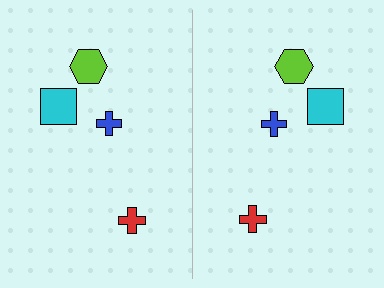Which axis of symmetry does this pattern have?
The pattern has a vertical axis of symmetry running through the center of the image.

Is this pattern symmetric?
Yes, this pattern has bilateral (reflection) symmetry.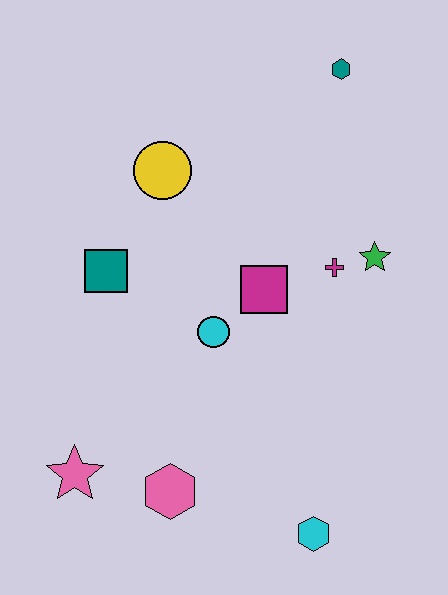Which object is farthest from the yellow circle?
The cyan hexagon is farthest from the yellow circle.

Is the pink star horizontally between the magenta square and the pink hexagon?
No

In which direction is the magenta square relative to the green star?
The magenta square is to the left of the green star.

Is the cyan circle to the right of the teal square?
Yes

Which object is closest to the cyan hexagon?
The pink hexagon is closest to the cyan hexagon.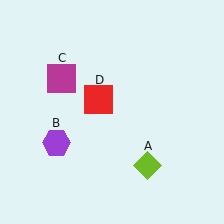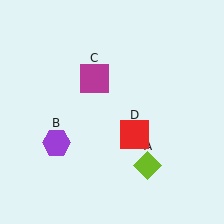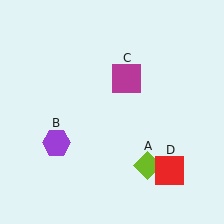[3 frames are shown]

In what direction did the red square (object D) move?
The red square (object D) moved down and to the right.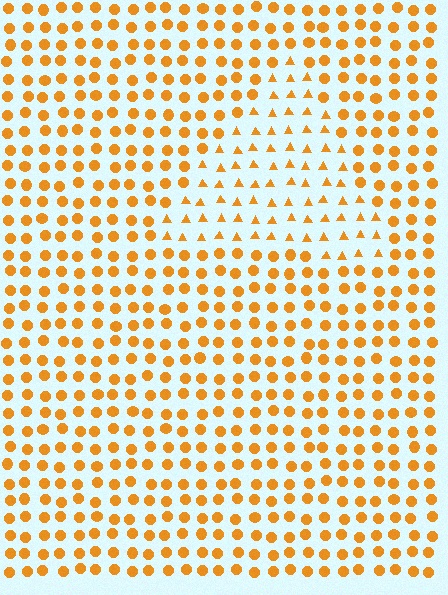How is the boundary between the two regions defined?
The boundary is defined by a change in element shape: triangles inside vs. circles outside. All elements share the same color and spacing.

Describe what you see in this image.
The image is filled with small orange elements arranged in a uniform grid. A triangle-shaped region contains triangles, while the surrounding area contains circles. The boundary is defined purely by the change in element shape.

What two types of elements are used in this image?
The image uses triangles inside the triangle region and circles outside it.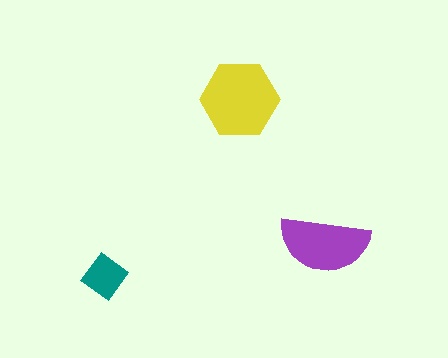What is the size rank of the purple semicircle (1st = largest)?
2nd.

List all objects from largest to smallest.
The yellow hexagon, the purple semicircle, the teal diamond.